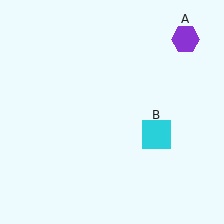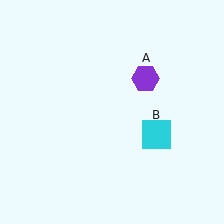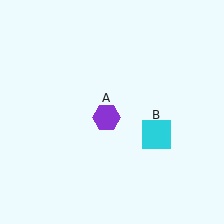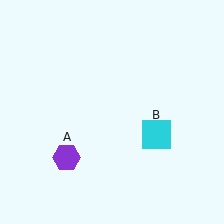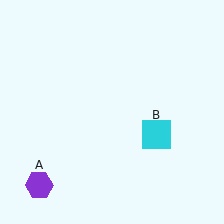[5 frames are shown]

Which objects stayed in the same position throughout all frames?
Cyan square (object B) remained stationary.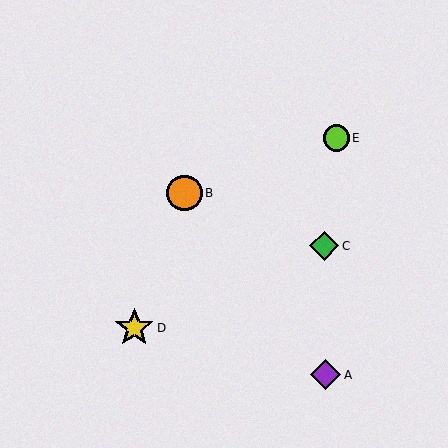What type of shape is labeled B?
Shape B is an orange circle.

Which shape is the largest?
The yellow star (labeled D) is the largest.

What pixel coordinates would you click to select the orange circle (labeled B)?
Click at (185, 193) to select the orange circle B.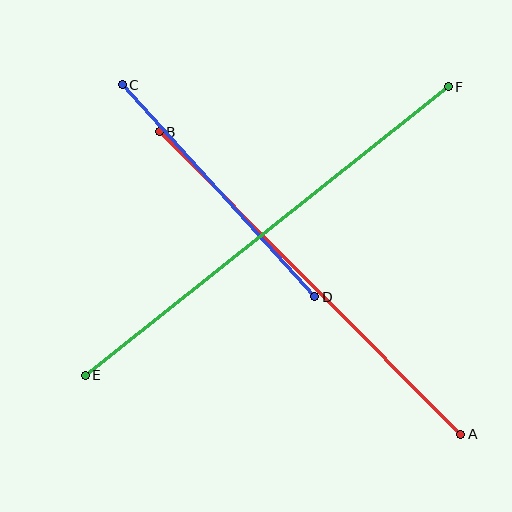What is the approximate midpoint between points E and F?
The midpoint is at approximately (267, 231) pixels.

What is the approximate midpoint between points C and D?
The midpoint is at approximately (218, 191) pixels.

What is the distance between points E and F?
The distance is approximately 464 pixels.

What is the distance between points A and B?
The distance is approximately 427 pixels.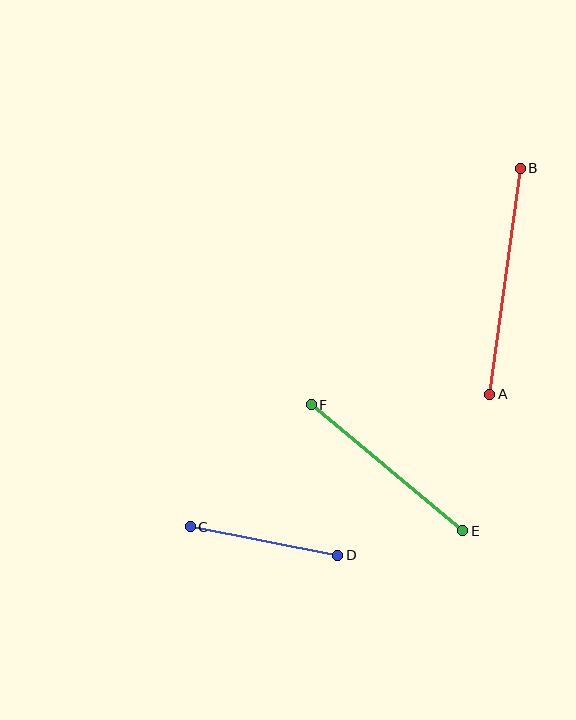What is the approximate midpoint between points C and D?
The midpoint is at approximately (264, 541) pixels.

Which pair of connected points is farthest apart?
Points A and B are farthest apart.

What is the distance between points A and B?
The distance is approximately 228 pixels.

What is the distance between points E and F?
The distance is approximately 197 pixels.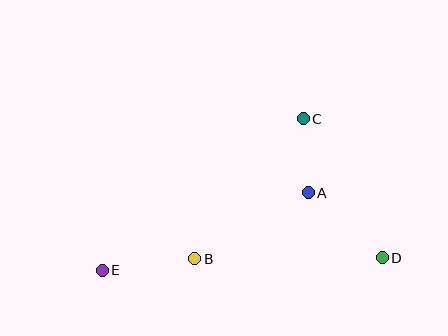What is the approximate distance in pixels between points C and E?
The distance between C and E is approximately 252 pixels.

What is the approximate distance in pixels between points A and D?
The distance between A and D is approximately 99 pixels.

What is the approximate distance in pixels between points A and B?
The distance between A and B is approximately 131 pixels.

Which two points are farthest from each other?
Points D and E are farthest from each other.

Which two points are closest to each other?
Points A and C are closest to each other.